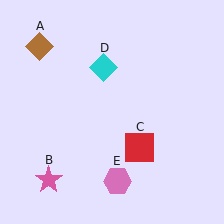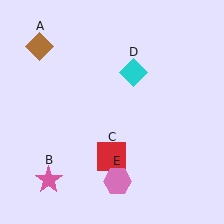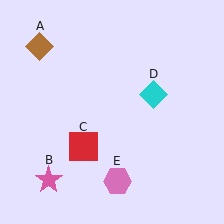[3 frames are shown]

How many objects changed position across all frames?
2 objects changed position: red square (object C), cyan diamond (object D).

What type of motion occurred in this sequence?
The red square (object C), cyan diamond (object D) rotated clockwise around the center of the scene.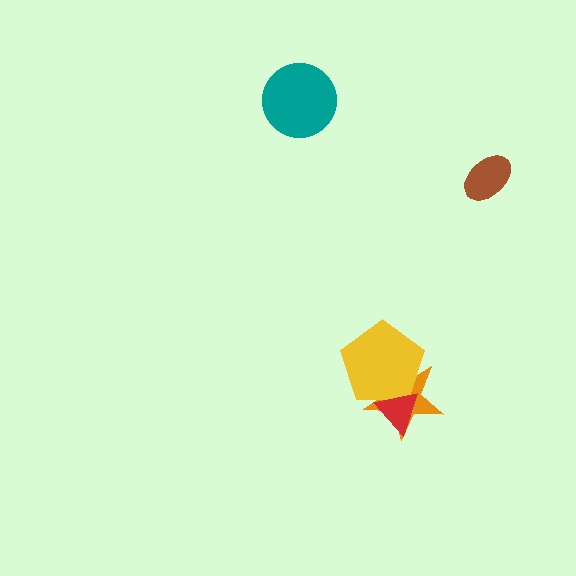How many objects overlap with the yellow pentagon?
2 objects overlap with the yellow pentagon.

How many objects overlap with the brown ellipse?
0 objects overlap with the brown ellipse.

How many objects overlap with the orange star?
2 objects overlap with the orange star.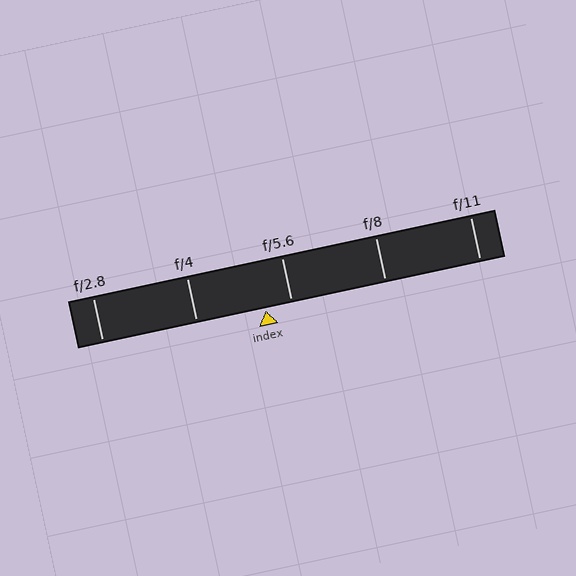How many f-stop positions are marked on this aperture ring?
There are 5 f-stop positions marked.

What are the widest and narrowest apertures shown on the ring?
The widest aperture shown is f/2.8 and the narrowest is f/11.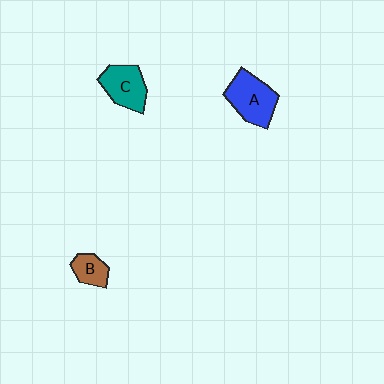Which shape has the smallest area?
Shape B (brown).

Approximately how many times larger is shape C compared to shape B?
Approximately 1.7 times.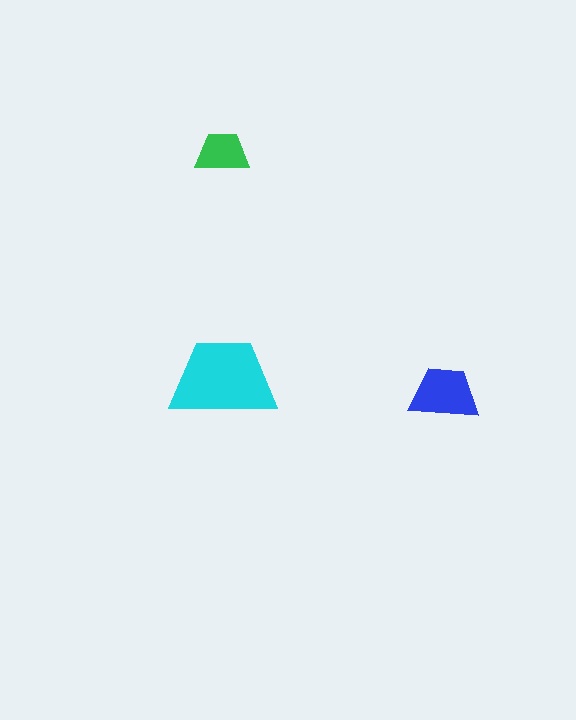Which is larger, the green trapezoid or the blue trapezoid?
The blue one.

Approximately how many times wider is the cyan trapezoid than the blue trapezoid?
About 1.5 times wider.